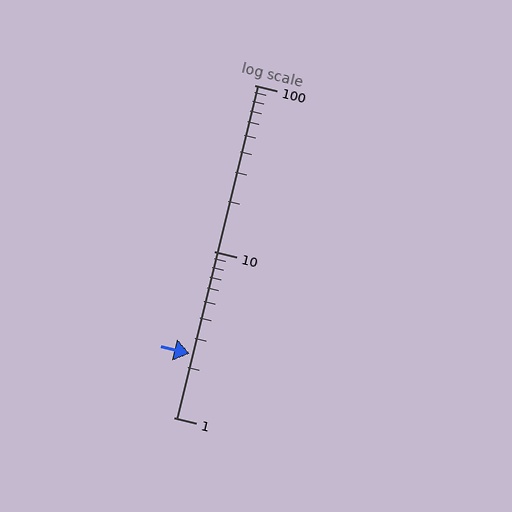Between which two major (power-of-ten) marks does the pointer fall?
The pointer is between 1 and 10.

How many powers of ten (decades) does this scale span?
The scale spans 2 decades, from 1 to 100.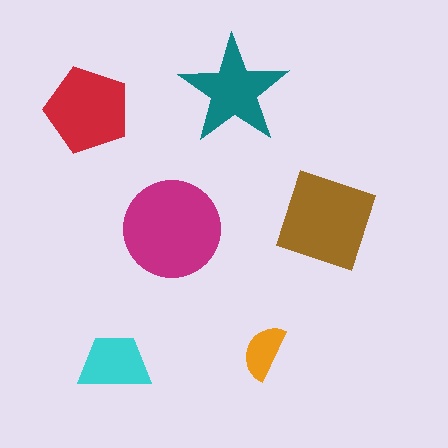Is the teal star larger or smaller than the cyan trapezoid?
Larger.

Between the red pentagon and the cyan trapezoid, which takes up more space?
The red pentagon.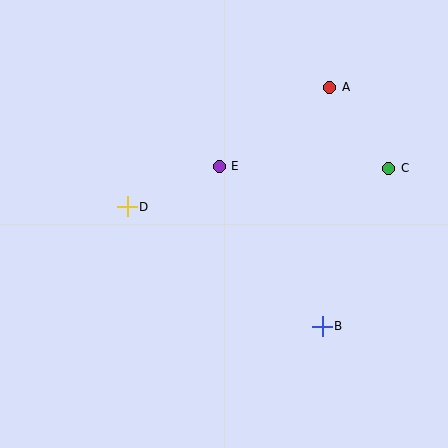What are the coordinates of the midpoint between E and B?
The midpoint between E and B is at (271, 246).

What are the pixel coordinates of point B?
Point B is at (322, 326).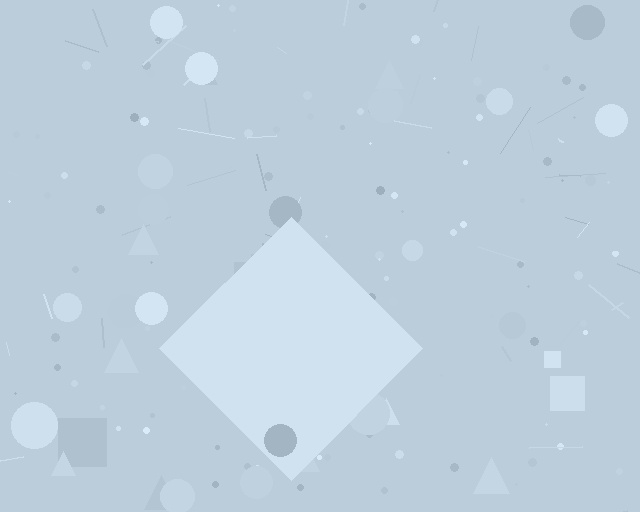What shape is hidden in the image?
A diamond is hidden in the image.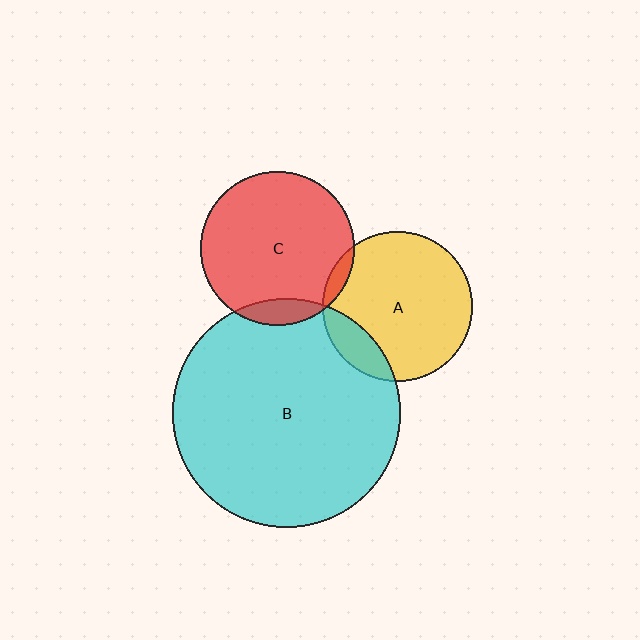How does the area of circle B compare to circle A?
Approximately 2.3 times.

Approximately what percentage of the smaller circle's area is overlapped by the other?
Approximately 5%.